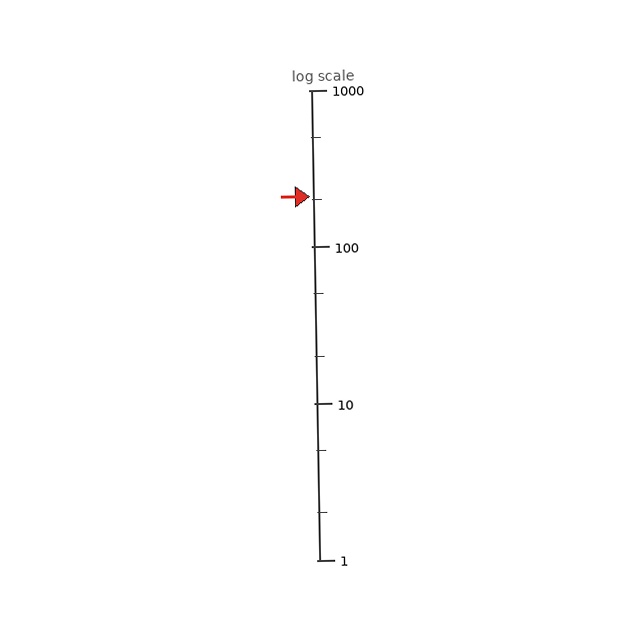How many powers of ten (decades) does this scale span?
The scale spans 3 decades, from 1 to 1000.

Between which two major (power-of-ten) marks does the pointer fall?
The pointer is between 100 and 1000.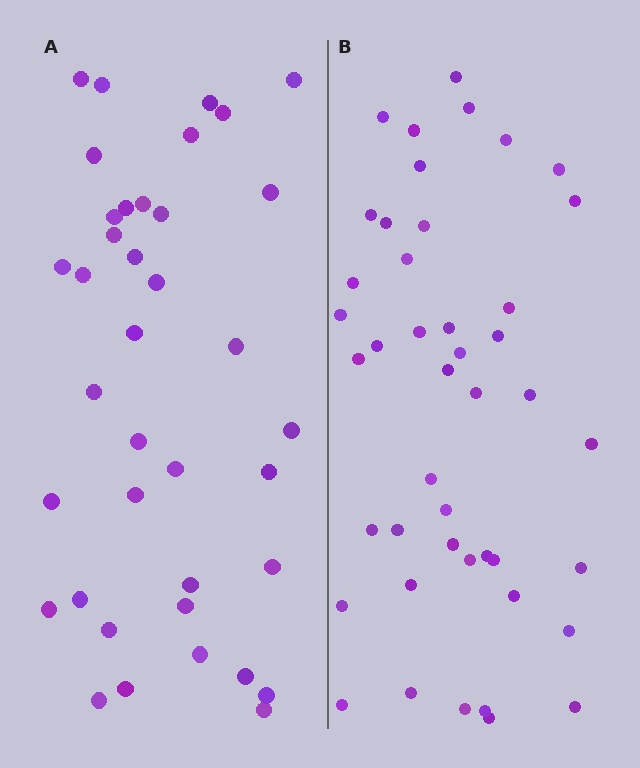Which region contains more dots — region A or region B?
Region B (the right region) has more dots.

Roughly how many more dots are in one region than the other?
Region B has about 6 more dots than region A.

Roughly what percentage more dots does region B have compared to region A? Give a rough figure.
About 15% more.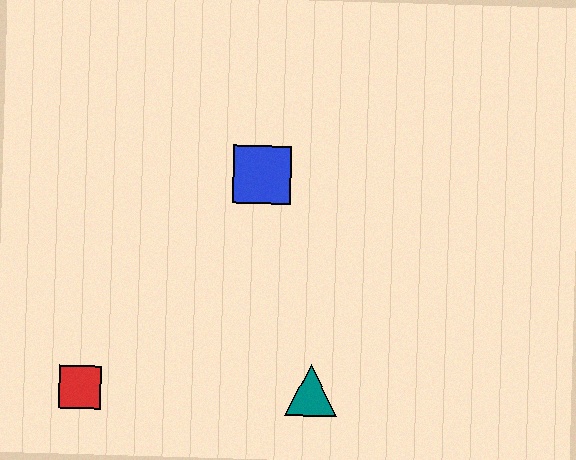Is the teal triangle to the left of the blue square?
No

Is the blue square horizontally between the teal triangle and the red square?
Yes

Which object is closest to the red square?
The teal triangle is closest to the red square.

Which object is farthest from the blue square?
The red square is farthest from the blue square.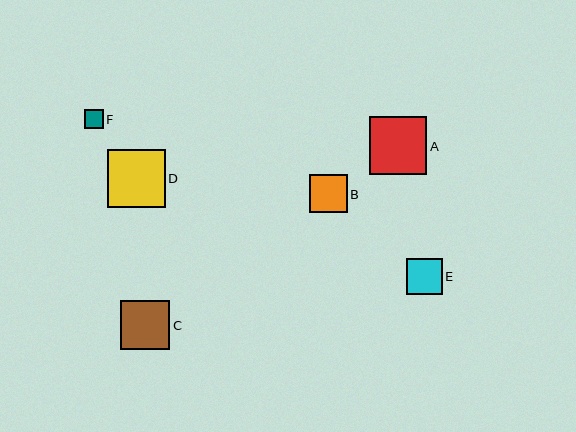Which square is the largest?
Square D is the largest with a size of approximately 57 pixels.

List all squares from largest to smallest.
From largest to smallest: D, A, C, B, E, F.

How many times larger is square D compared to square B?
Square D is approximately 1.5 times the size of square B.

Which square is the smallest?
Square F is the smallest with a size of approximately 19 pixels.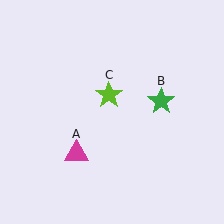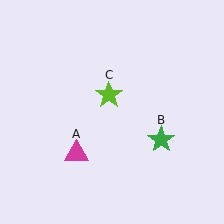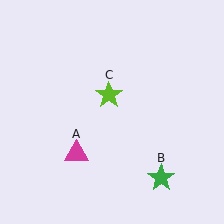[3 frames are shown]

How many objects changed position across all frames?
1 object changed position: green star (object B).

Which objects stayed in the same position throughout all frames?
Magenta triangle (object A) and lime star (object C) remained stationary.